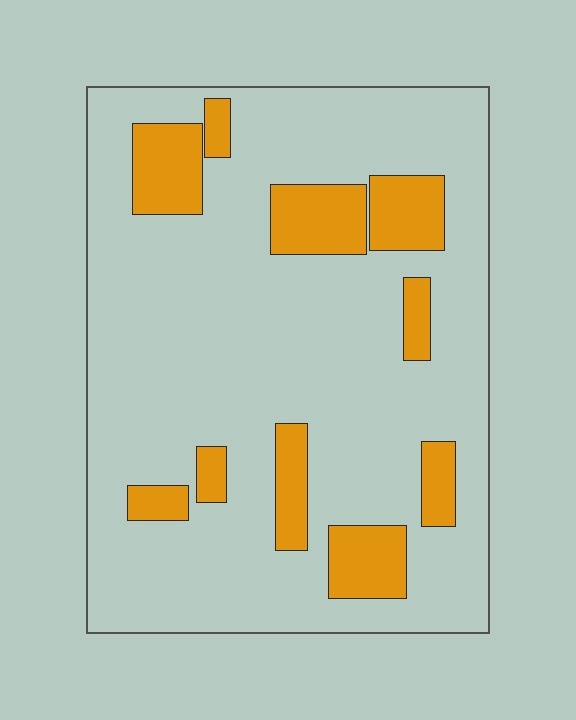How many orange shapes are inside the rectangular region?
10.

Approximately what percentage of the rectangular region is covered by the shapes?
Approximately 20%.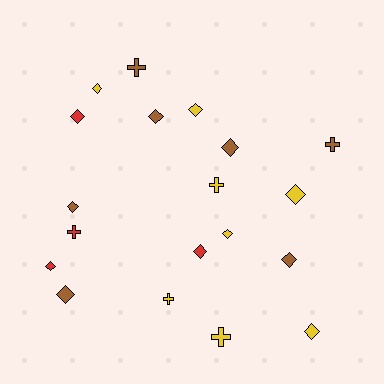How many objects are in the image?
There are 19 objects.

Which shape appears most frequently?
Diamond, with 13 objects.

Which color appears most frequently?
Yellow, with 8 objects.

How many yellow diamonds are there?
There are 5 yellow diamonds.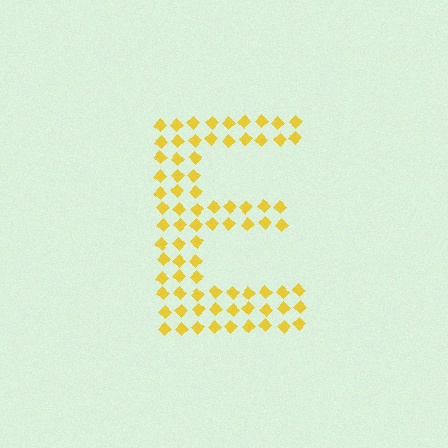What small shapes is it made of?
It is made of small diamonds.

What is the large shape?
The large shape is the letter E.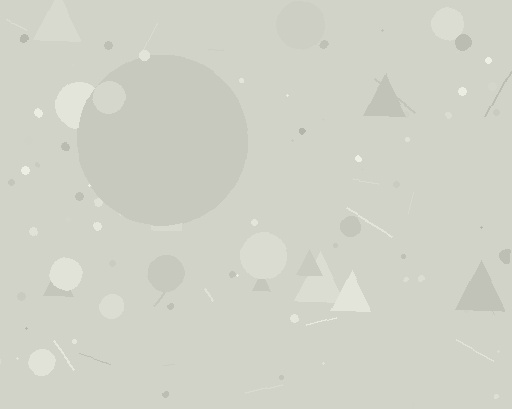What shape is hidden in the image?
A circle is hidden in the image.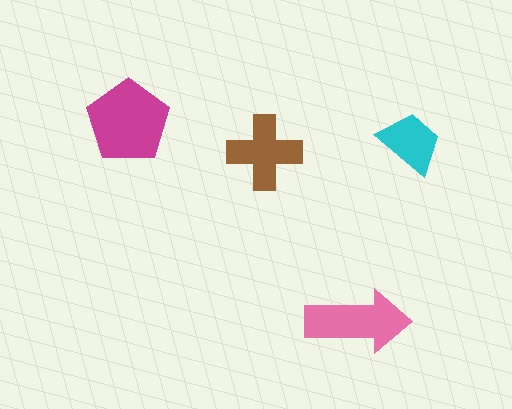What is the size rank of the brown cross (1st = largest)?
3rd.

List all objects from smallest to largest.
The cyan trapezoid, the brown cross, the pink arrow, the magenta pentagon.